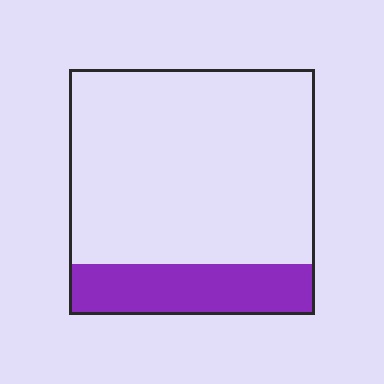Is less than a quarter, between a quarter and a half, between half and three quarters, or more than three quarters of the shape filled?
Less than a quarter.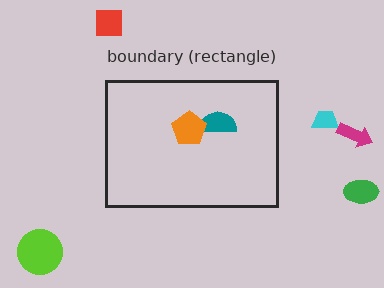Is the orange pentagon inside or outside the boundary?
Inside.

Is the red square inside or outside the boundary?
Outside.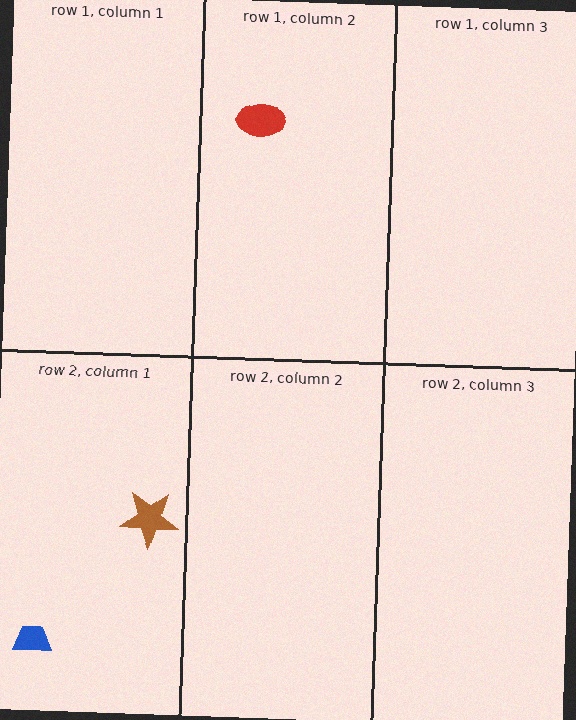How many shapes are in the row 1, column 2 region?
1.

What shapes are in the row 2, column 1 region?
The brown star, the blue trapezoid.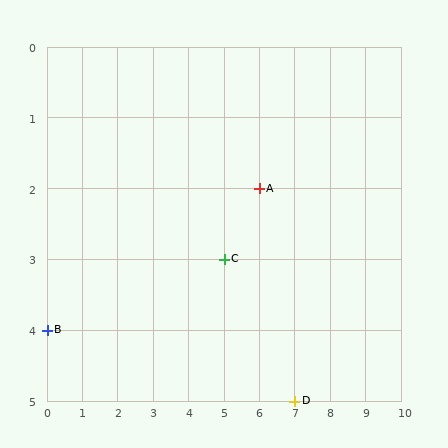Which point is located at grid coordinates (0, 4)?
Point B is at (0, 4).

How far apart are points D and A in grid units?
Points D and A are 1 column and 3 rows apart (about 3.2 grid units diagonally).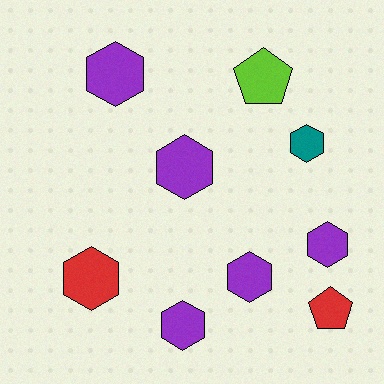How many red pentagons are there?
There is 1 red pentagon.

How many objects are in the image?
There are 9 objects.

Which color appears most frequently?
Purple, with 5 objects.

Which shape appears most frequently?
Hexagon, with 7 objects.